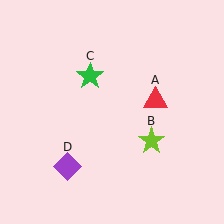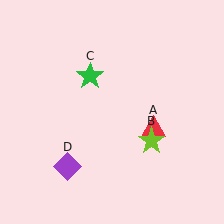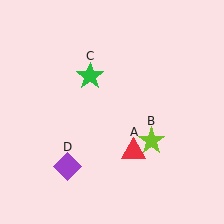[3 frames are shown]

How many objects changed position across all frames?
1 object changed position: red triangle (object A).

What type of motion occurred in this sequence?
The red triangle (object A) rotated clockwise around the center of the scene.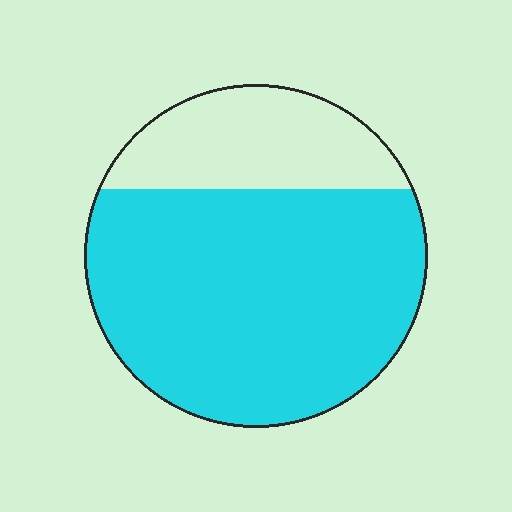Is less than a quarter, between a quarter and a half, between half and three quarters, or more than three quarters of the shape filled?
Between half and three quarters.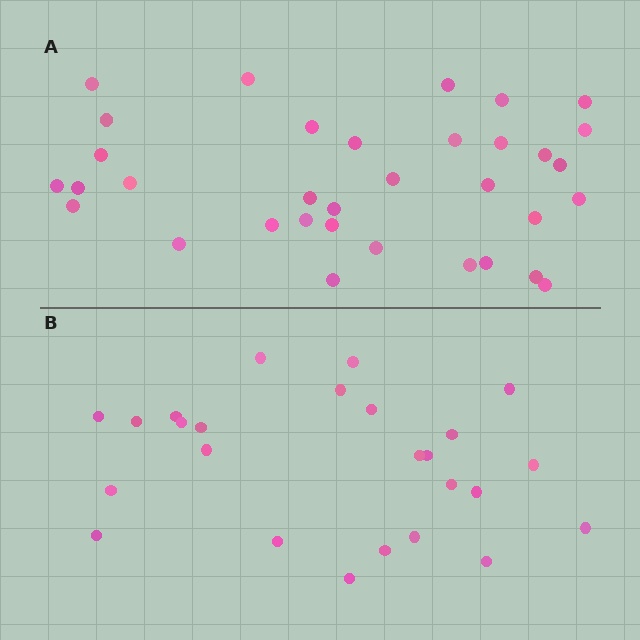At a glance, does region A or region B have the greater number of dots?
Region A (the top region) has more dots.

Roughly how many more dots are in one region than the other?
Region A has roughly 8 or so more dots than region B.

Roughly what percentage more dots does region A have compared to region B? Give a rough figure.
About 35% more.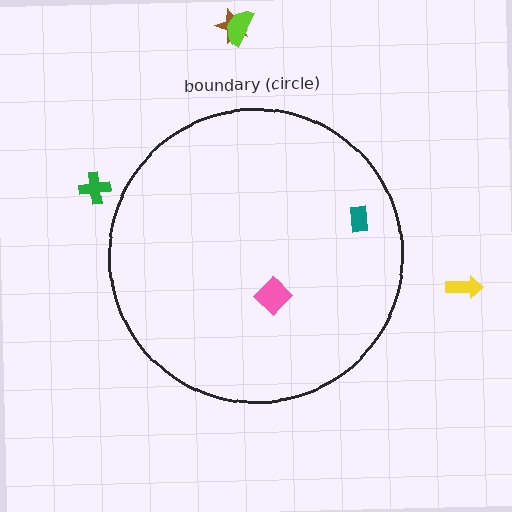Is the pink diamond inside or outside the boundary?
Inside.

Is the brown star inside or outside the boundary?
Outside.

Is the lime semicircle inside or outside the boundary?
Outside.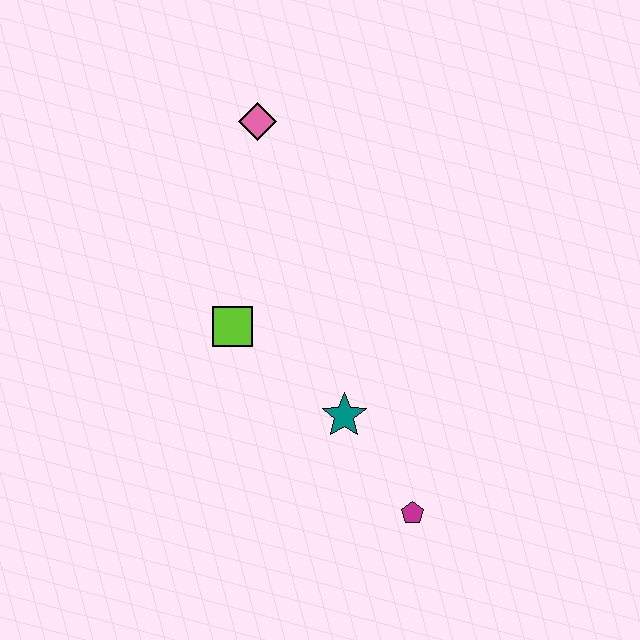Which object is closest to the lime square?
The teal star is closest to the lime square.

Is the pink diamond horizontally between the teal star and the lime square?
Yes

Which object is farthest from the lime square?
The magenta pentagon is farthest from the lime square.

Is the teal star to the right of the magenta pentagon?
No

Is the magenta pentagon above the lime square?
No